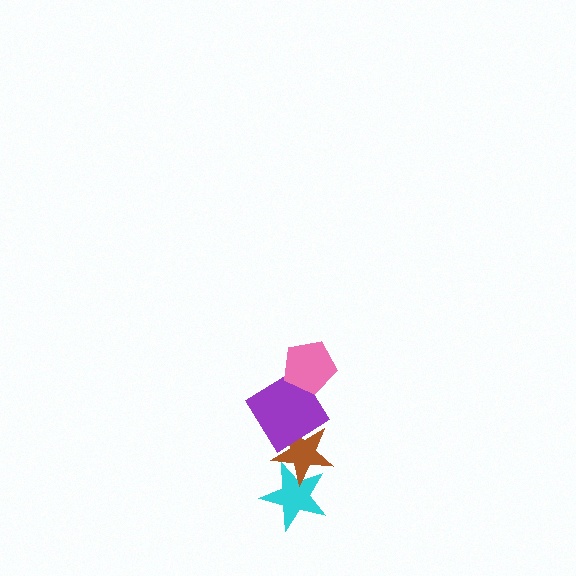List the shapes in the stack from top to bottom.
From top to bottom: the pink pentagon, the purple diamond, the brown star, the cyan star.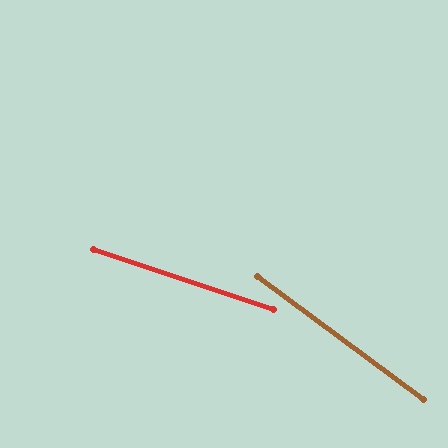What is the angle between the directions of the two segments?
Approximately 18 degrees.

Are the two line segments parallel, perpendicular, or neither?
Neither parallel nor perpendicular — they differ by about 18°.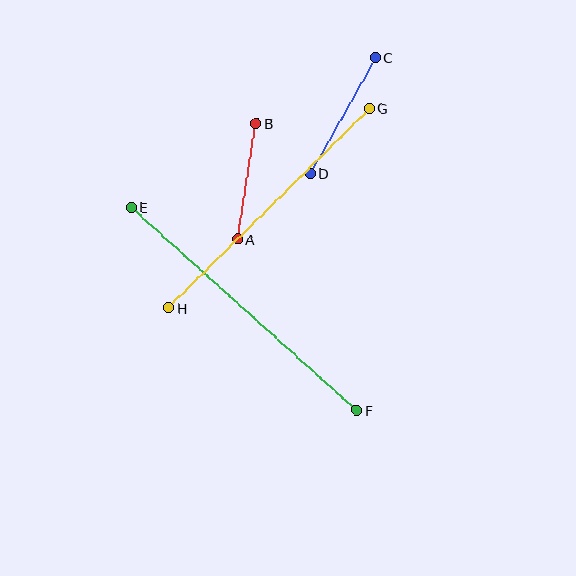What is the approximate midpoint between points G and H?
The midpoint is at approximately (269, 208) pixels.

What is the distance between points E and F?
The distance is approximately 303 pixels.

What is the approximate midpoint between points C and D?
The midpoint is at approximately (343, 115) pixels.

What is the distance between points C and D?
The distance is approximately 133 pixels.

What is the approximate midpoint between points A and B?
The midpoint is at approximately (247, 181) pixels.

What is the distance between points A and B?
The distance is approximately 118 pixels.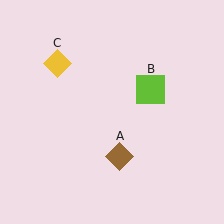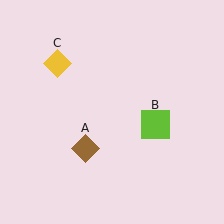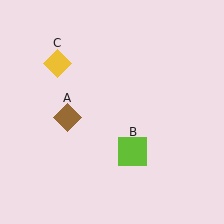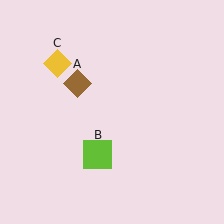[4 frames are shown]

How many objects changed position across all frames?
2 objects changed position: brown diamond (object A), lime square (object B).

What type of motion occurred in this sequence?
The brown diamond (object A), lime square (object B) rotated clockwise around the center of the scene.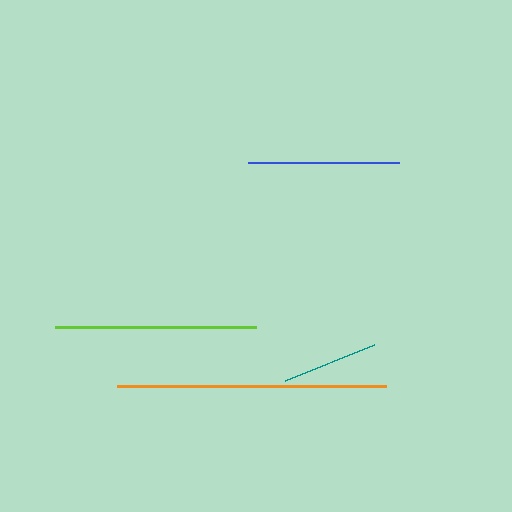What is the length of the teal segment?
The teal segment is approximately 96 pixels long.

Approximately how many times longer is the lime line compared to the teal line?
The lime line is approximately 2.1 times the length of the teal line.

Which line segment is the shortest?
The teal line is the shortest at approximately 96 pixels.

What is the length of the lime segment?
The lime segment is approximately 200 pixels long.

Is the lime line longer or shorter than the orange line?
The orange line is longer than the lime line.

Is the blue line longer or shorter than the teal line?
The blue line is longer than the teal line.